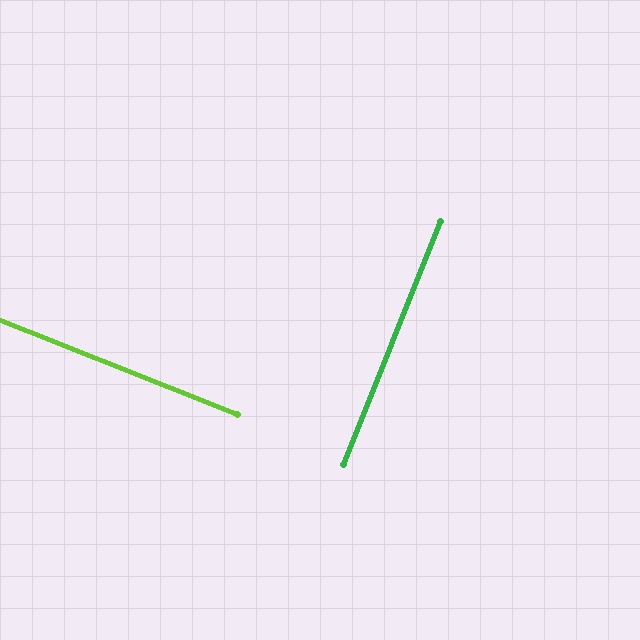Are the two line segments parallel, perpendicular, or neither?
Perpendicular — they meet at approximately 90°.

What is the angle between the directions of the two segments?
Approximately 90 degrees.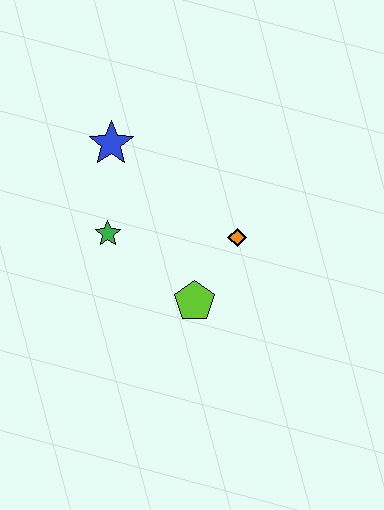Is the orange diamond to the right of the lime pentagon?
Yes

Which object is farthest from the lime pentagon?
The blue star is farthest from the lime pentagon.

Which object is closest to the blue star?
The green star is closest to the blue star.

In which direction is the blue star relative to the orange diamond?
The blue star is to the left of the orange diamond.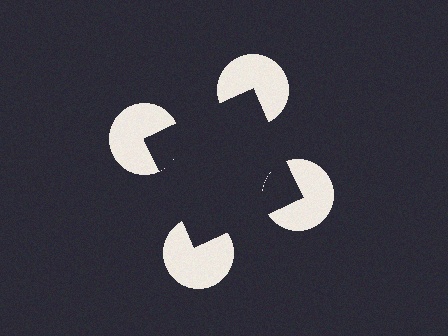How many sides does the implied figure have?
4 sides.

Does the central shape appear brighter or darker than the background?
It typically appears slightly darker than the background, even though no actual brightness change is drawn.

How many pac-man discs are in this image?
There are 4 — one at each vertex of the illusory square.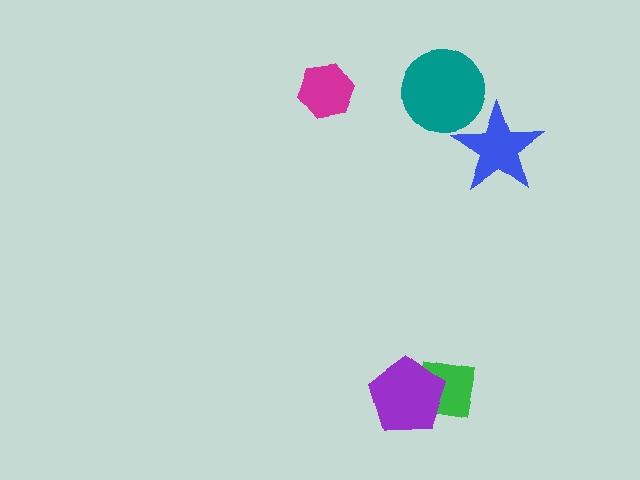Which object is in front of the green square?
The purple pentagon is in front of the green square.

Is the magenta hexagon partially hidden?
No, no other shape covers it.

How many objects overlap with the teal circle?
1 object overlaps with the teal circle.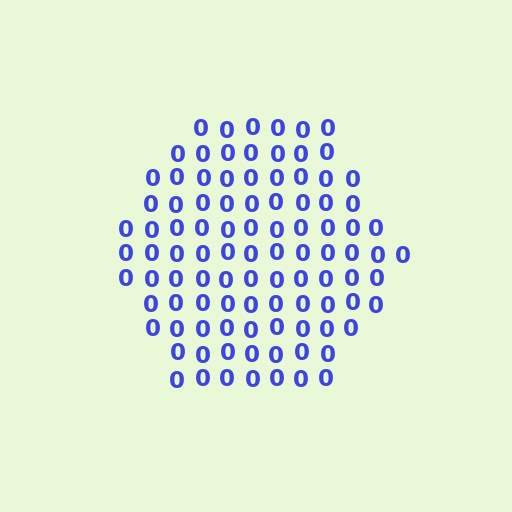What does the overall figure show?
The overall figure shows a hexagon.